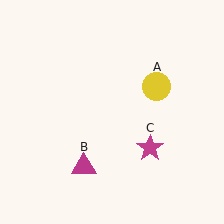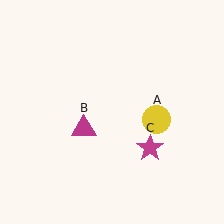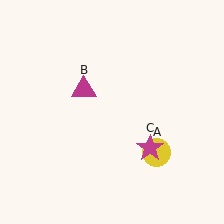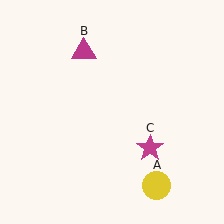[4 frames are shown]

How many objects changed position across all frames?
2 objects changed position: yellow circle (object A), magenta triangle (object B).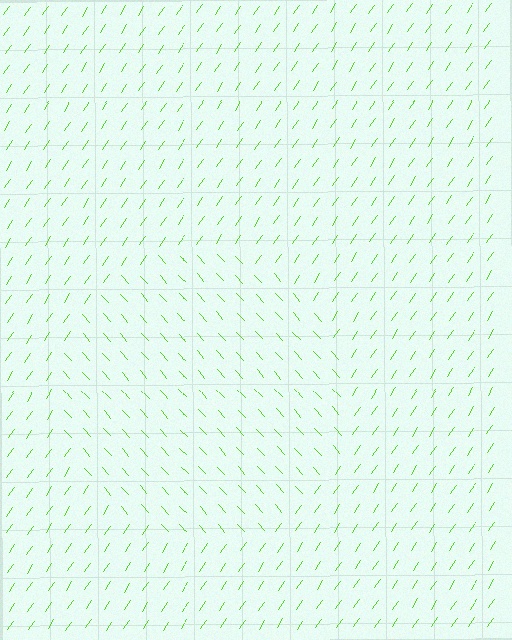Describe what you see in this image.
The image is filled with small lime line segments. A circle region in the image has lines oriented differently from the surrounding lines, creating a visible texture boundary.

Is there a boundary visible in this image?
Yes, there is a texture boundary formed by a change in line orientation.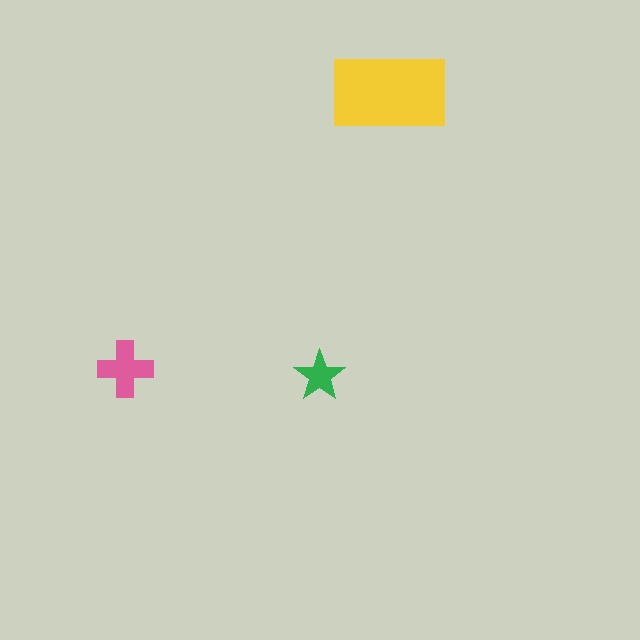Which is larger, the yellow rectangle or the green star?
The yellow rectangle.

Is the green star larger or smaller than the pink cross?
Smaller.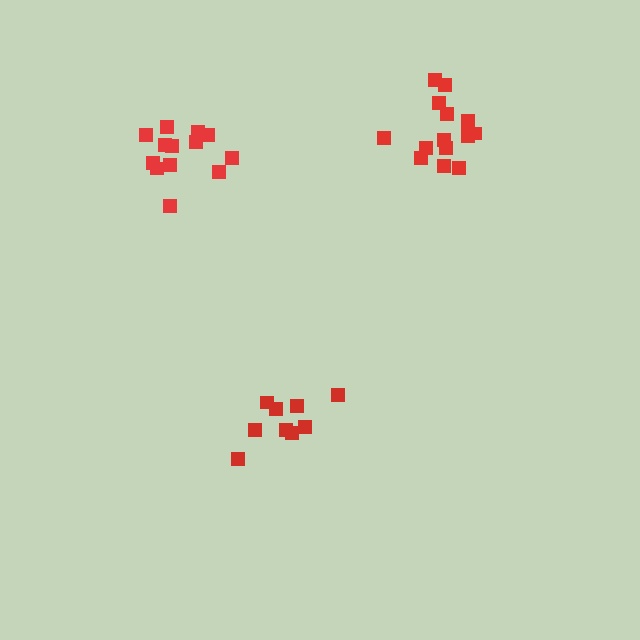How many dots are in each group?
Group 1: 9 dots, Group 2: 13 dots, Group 3: 15 dots (37 total).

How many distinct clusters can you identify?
There are 3 distinct clusters.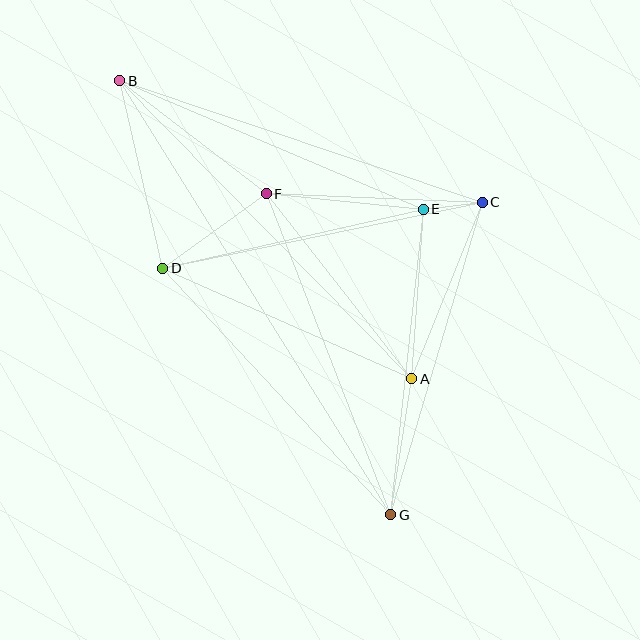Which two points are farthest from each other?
Points B and G are farthest from each other.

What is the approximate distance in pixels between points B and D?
The distance between B and D is approximately 192 pixels.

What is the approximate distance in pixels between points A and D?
The distance between A and D is approximately 272 pixels.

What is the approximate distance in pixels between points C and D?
The distance between C and D is approximately 326 pixels.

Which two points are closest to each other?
Points C and E are closest to each other.